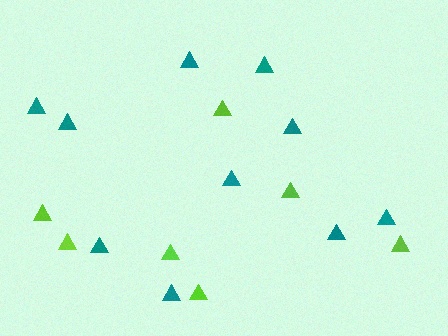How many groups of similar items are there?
There are 2 groups: one group of teal triangles (10) and one group of lime triangles (7).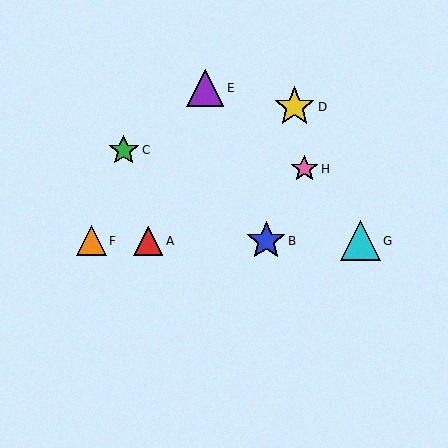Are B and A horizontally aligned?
Yes, both are at y≈241.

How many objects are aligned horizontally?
4 objects (A, B, F, G) are aligned horizontally.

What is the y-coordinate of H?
Object H is at y≈169.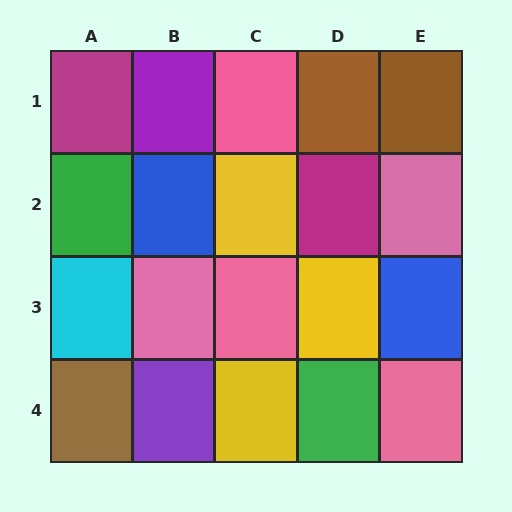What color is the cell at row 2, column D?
Magenta.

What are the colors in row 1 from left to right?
Magenta, purple, pink, brown, brown.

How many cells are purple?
2 cells are purple.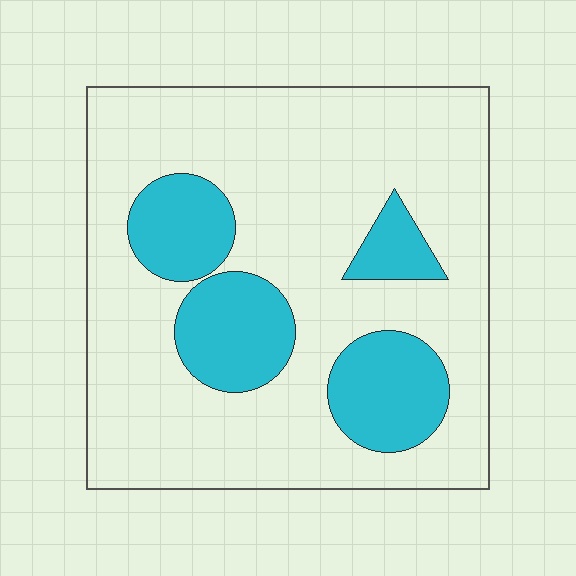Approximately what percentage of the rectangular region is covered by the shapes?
Approximately 25%.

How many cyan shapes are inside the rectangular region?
4.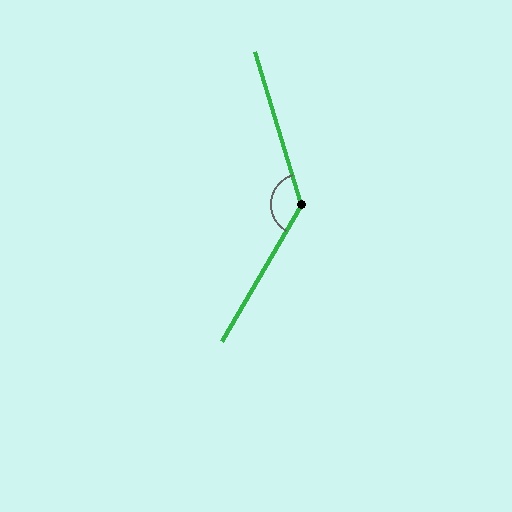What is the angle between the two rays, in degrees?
Approximately 133 degrees.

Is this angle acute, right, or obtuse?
It is obtuse.